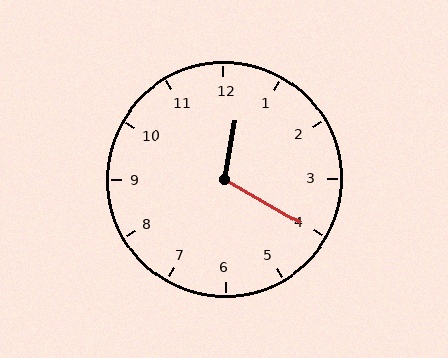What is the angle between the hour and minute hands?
Approximately 110 degrees.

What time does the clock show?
12:20.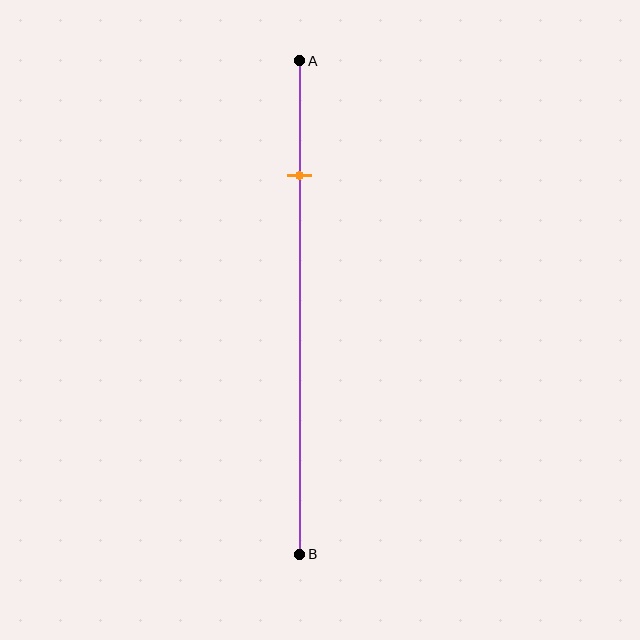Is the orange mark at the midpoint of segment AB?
No, the mark is at about 25% from A, not at the 50% midpoint.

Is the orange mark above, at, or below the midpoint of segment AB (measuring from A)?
The orange mark is above the midpoint of segment AB.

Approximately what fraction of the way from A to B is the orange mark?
The orange mark is approximately 25% of the way from A to B.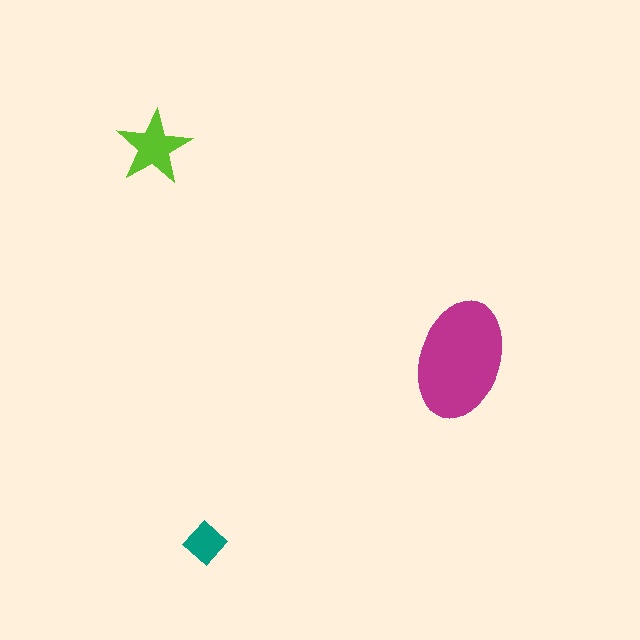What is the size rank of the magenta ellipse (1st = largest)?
1st.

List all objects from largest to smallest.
The magenta ellipse, the lime star, the teal diamond.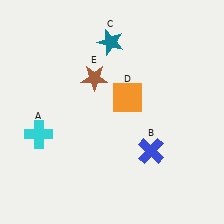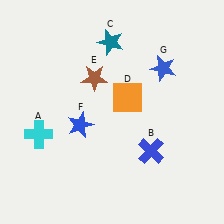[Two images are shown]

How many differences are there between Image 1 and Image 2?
There are 2 differences between the two images.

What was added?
A blue star (F), a blue star (G) were added in Image 2.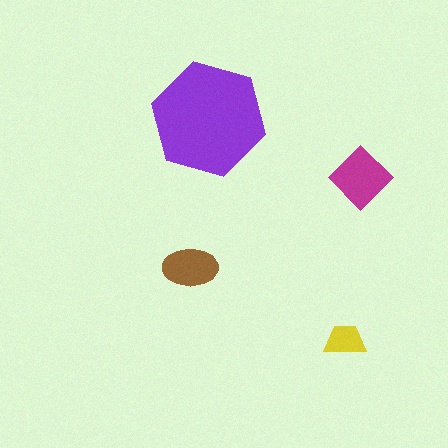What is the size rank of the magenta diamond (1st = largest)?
2nd.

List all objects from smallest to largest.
The yellow trapezoid, the brown ellipse, the magenta diamond, the purple hexagon.